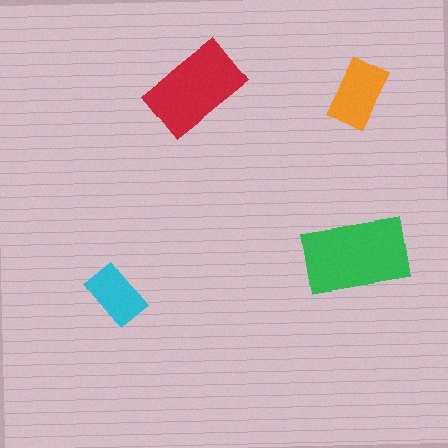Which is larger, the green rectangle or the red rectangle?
The green one.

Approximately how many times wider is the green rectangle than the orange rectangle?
About 1.5 times wider.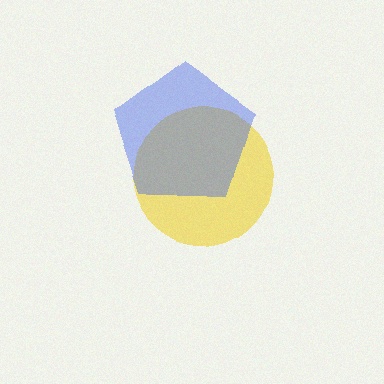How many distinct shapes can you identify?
There are 2 distinct shapes: a yellow circle, a blue pentagon.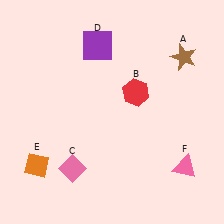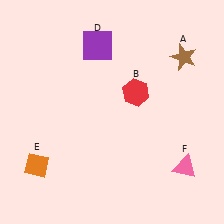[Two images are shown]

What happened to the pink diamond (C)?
The pink diamond (C) was removed in Image 2. It was in the bottom-left area of Image 1.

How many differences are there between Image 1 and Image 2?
There is 1 difference between the two images.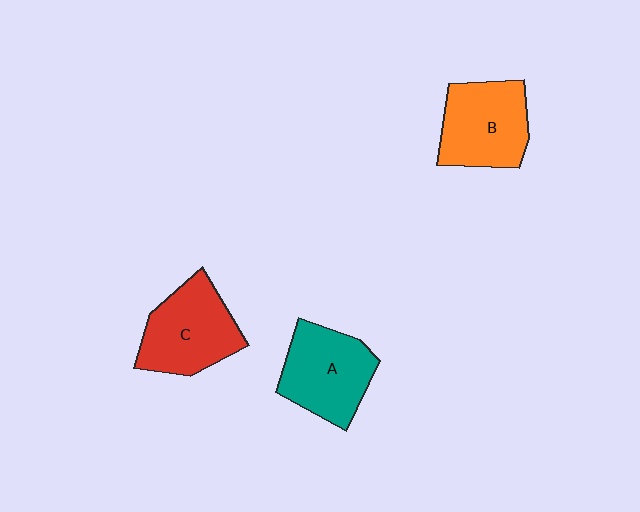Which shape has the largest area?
Shape C (red).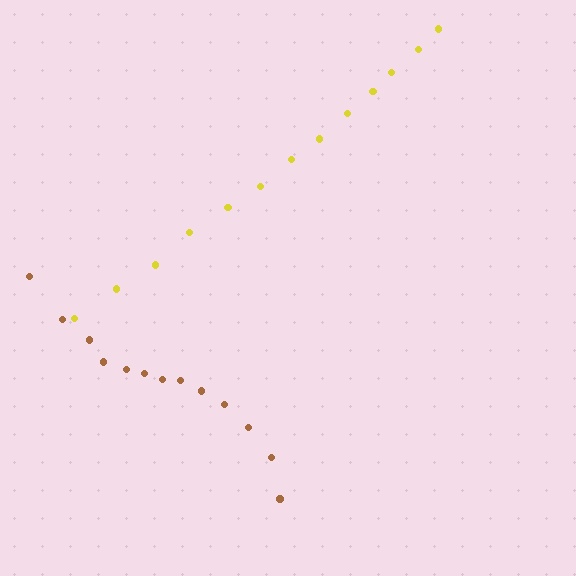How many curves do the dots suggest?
There are 2 distinct paths.